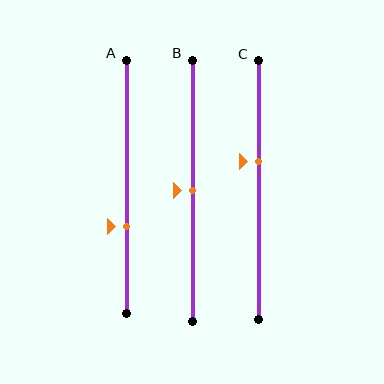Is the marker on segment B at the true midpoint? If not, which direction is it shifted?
Yes, the marker on segment B is at the true midpoint.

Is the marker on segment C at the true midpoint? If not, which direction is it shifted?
No, the marker on segment C is shifted upward by about 11% of the segment length.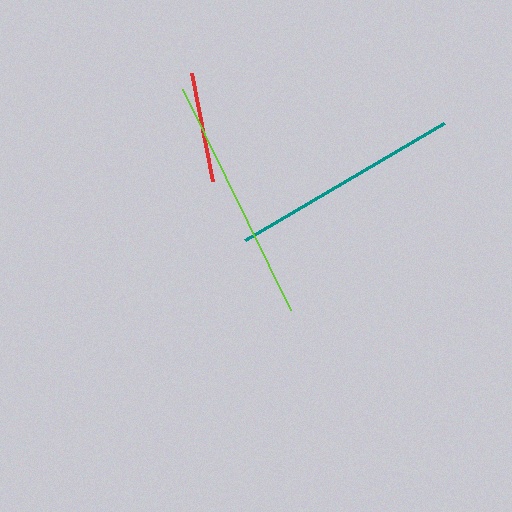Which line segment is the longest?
The lime line is the longest at approximately 246 pixels.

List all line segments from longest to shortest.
From longest to shortest: lime, teal, red.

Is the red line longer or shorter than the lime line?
The lime line is longer than the red line.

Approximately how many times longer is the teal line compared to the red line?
The teal line is approximately 2.1 times the length of the red line.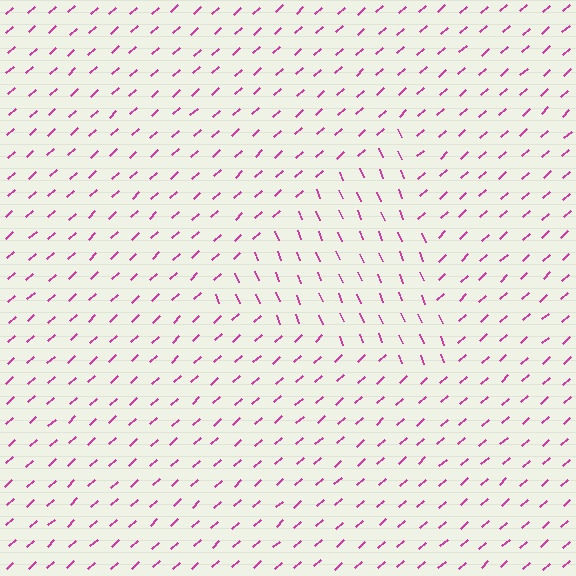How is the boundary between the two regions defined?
The boundary is defined purely by a change in line orientation (approximately 71 degrees difference). All lines are the same color and thickness.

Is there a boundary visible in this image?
Yes, there is a texture boundary formed by a change in line orientation.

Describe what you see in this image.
The image is filled with small magenta line segments. A triangle region in the image has lines oriented differently from the surrounding lines, creating a visible texture boundary.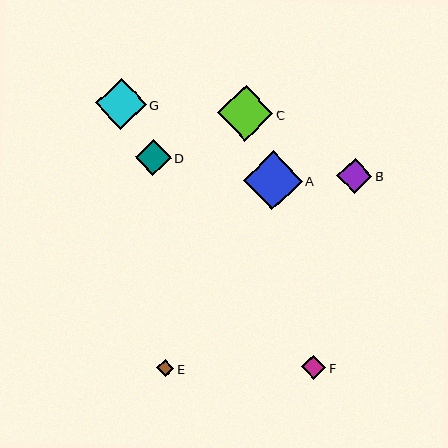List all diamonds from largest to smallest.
From largest to smallest: A, C, G, D, B, F, E.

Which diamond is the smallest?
Diamond E is the smallest with a size of approximately 17 pixels.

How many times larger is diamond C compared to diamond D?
Diamond C is approximately 1.5 times the size of diamond D.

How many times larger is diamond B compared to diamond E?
Diamond B is approximately 2.1 times the size of diamond E.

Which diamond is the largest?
Diamond A is the largest with a size of approximately 59 pixels.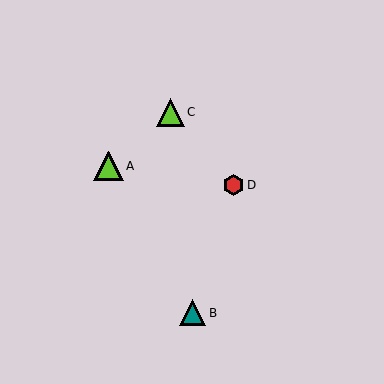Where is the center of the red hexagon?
The center of the red hexagon is at (234, 185).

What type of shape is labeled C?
Shape C is a lime triangle.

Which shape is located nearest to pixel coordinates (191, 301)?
The teal triangle (labeled B) at (193, 313) is nearest to that location.